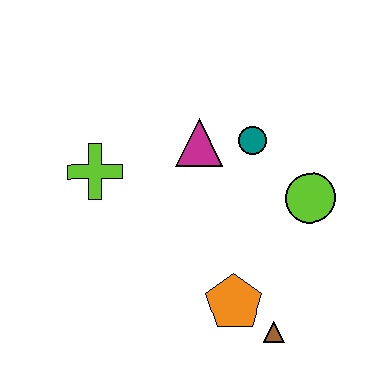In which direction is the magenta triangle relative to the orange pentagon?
The magenta triangle is above the orange pentagon.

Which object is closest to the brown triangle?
The orange pentagon is closest to the brown triangle.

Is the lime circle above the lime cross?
No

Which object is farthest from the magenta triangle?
The brown triangle is farthest from the magenta triangle.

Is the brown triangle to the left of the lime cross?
No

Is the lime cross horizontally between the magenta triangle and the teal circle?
No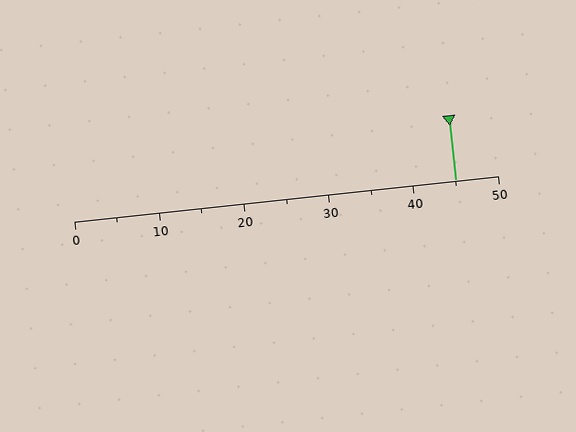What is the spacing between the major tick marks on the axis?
The major ticks are spaced 10 apart.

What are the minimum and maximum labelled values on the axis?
The axis runs from 0 to 50.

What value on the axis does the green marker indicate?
The marker indicates approximately 45.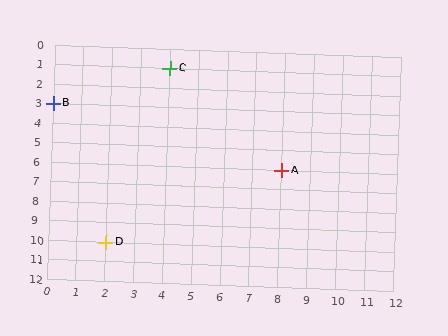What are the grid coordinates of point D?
Point D is at grid coordinates (2, 10).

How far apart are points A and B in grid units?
Points A and B are 8 columns and 3 rows apart (about 8.5 grid units diagonally).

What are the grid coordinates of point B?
Point B is at grid coordinates (0, 3).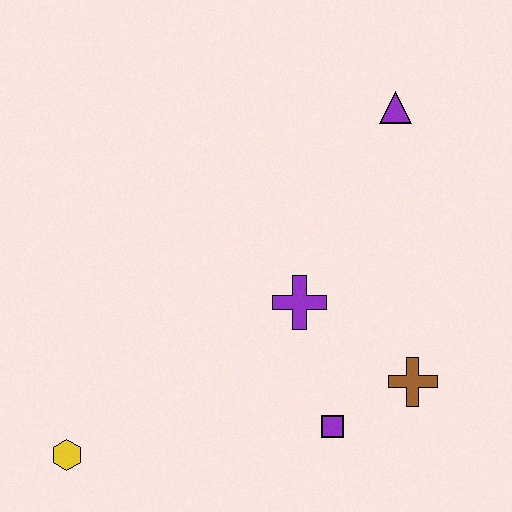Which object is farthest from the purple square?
The purple triangle is farthest from the purple square.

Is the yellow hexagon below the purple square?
Yes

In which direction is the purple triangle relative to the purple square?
The purple triangle is above the purple square.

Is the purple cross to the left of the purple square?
Yes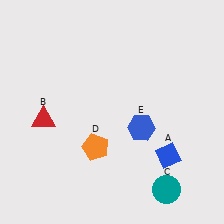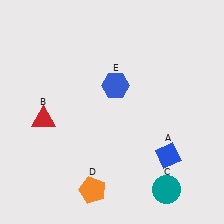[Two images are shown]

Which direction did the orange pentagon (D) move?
The orange pentagon (D) moved down.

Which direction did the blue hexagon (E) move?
The blue hexagon (E) moved up.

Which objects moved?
The objects that moved are: the orange pentagon (D), the blue hexagon (E).